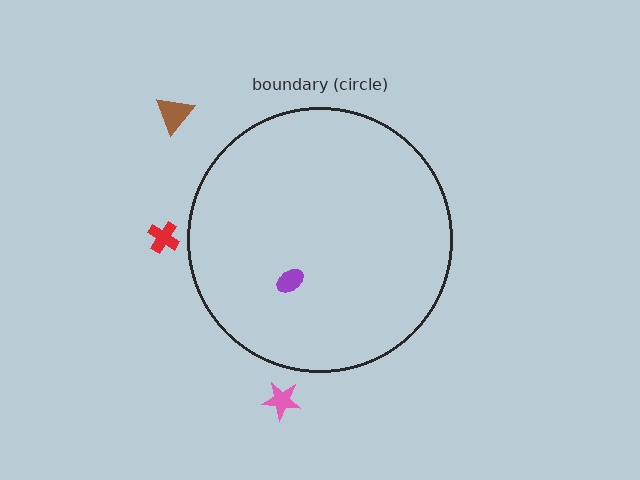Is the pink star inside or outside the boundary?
Outside.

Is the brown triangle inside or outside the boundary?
Outside.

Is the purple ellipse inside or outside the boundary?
Inside.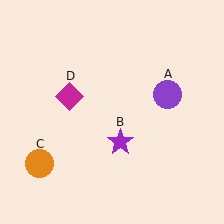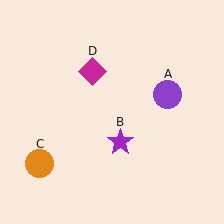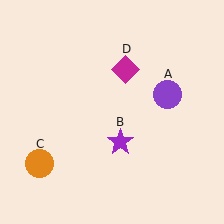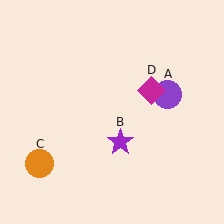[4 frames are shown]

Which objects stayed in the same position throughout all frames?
Purple circle (object A) and purple star (object B) and orange circle (object C) remained stationary.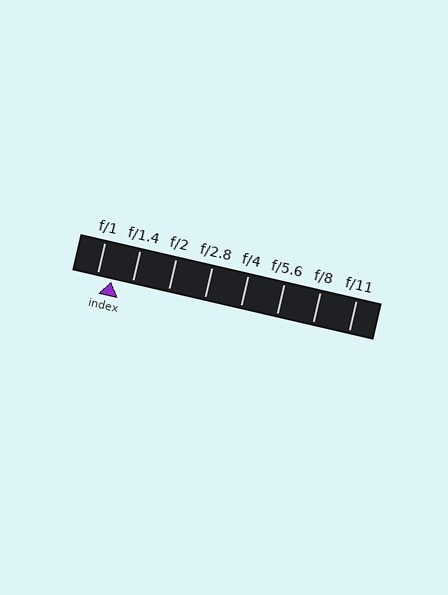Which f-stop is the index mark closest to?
The index mark is closest to f/1.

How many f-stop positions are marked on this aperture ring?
There are 8 f-stop positions marked.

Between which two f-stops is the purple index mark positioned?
The index mark is between f/1 and f/1.4.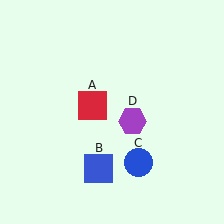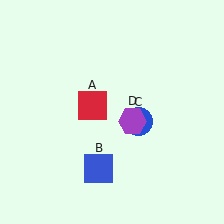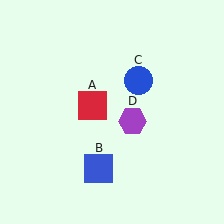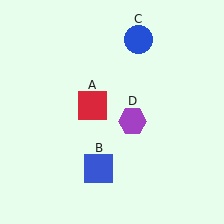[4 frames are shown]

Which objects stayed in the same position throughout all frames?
Red square (object A) and blue square (object B) and purple hexagon (object D) remained stationary.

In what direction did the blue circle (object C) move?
The blue circle (object C) moved up.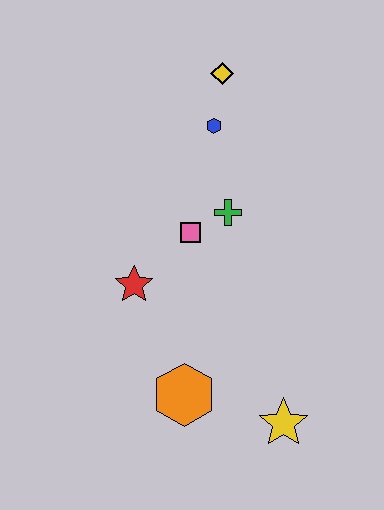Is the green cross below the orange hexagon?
No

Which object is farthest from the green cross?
The yellow star is farthest from the green cross.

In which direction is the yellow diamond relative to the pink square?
The yellow diamond is above the pink square.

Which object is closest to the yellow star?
The orange hexagon is closest to the yellow star.